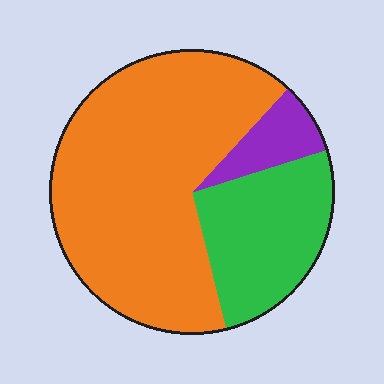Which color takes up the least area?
Purple, at roughly 10%.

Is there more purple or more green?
Green.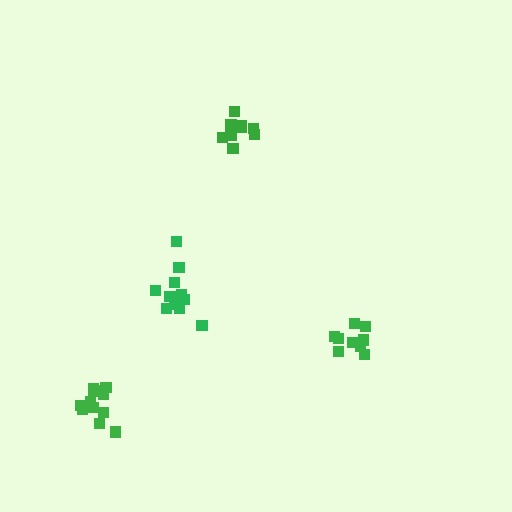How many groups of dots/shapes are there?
There are 4 groups.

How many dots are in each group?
Group 1: 12 dots, Group 2: 9 dots, Group 3: 11 dots, Group 4: 9 dots (41 total).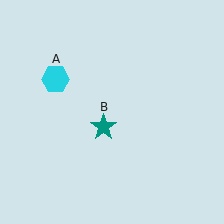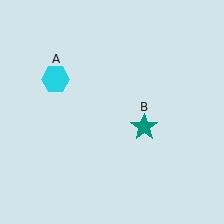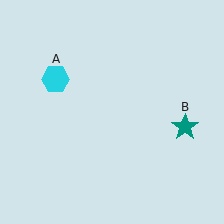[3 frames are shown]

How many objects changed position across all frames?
1 object changed position: teal star (object B).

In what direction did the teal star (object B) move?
The teal star (object B) moved right.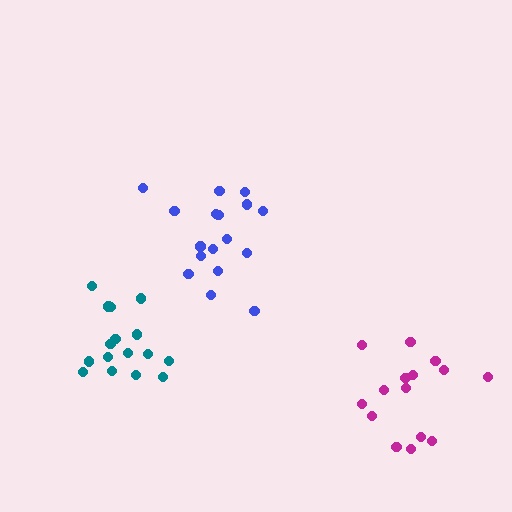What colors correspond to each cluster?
The clusters are colored: blue, magenta, teal.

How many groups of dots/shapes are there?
There are 3 groups.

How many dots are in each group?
Group 1: 17 dots, Group 2: 15 dots, Group 3: 16 dots (48 total).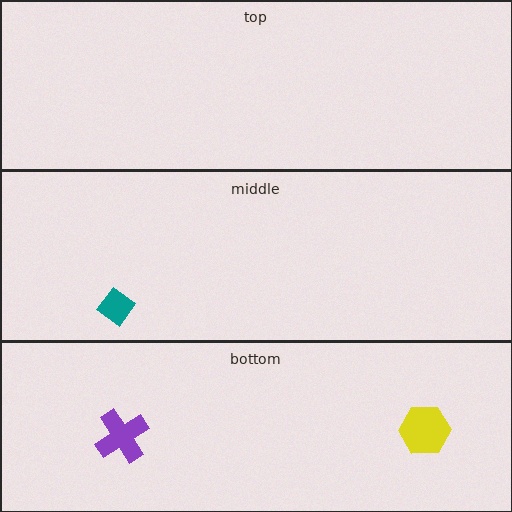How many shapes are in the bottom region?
2.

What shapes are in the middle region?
The teal diamond.